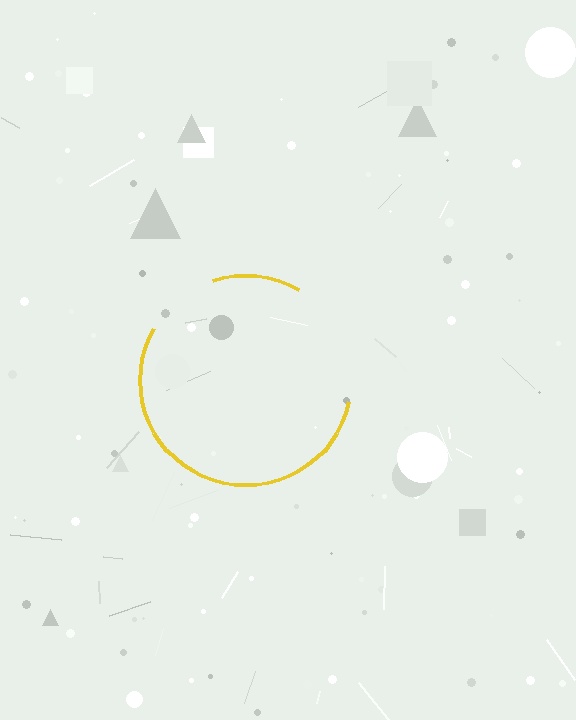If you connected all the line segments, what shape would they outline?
They would outline a circle.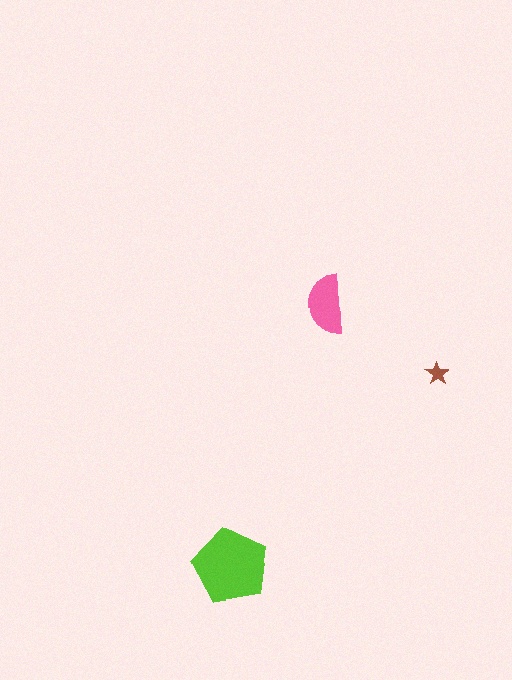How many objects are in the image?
There are 3 objects in the image.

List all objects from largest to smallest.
The lime pentagon, the pink semicircle, the brown star.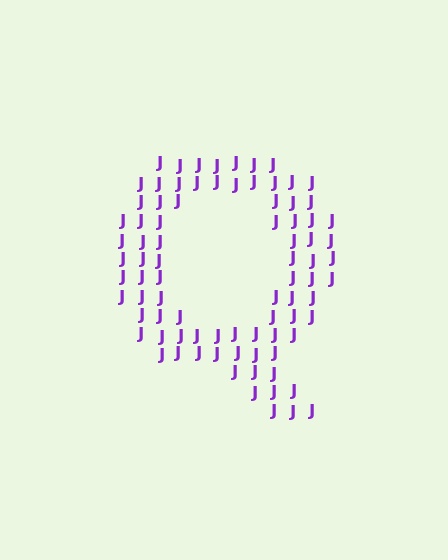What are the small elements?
The small elements are letter J's.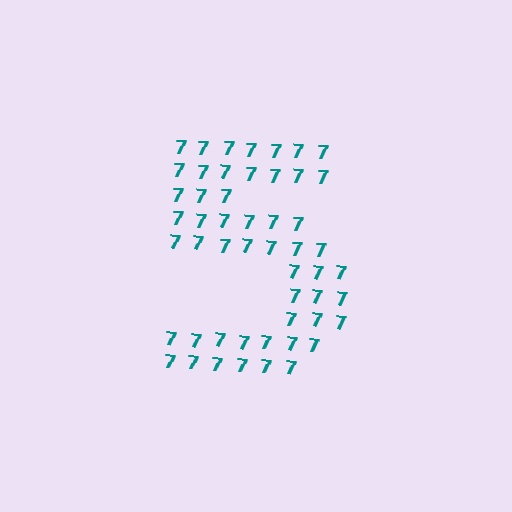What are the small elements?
The small elements are digit 7's.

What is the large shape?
The large shape is the digit 5.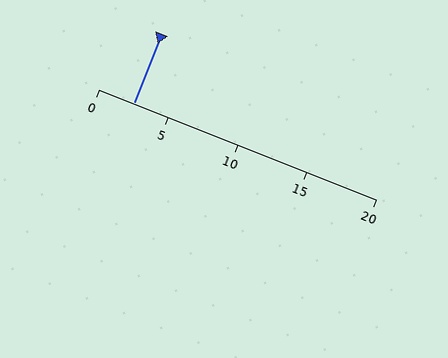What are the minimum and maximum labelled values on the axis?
The axis runs from 0 to 20.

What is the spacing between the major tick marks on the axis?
The major ticks are spaced 5 apart.